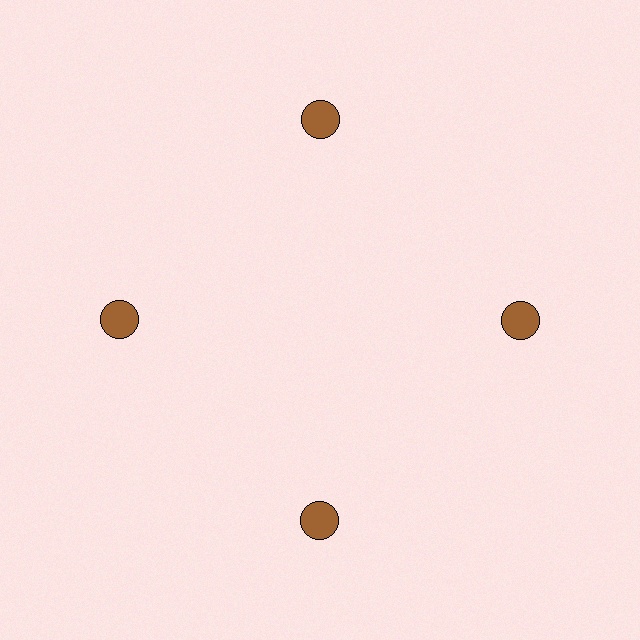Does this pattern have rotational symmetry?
Yes, this pattern has 4-fold rotational symmetry. It looks the same after rotating 90 degrees around the center.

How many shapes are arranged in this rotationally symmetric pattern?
There are 4 shapes, arranged in 4 groups of 1.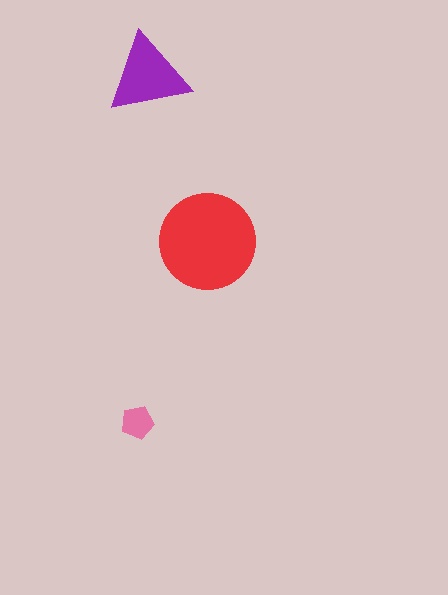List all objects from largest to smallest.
The red circle, the purple triangle, the pink pentagon.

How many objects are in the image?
There are 3 objects in the image.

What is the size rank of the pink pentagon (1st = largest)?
3rd.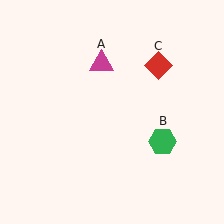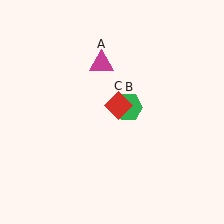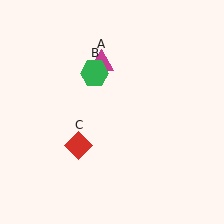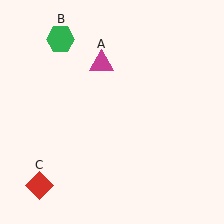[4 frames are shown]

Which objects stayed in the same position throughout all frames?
Magenta triangle (object A) remained stationary.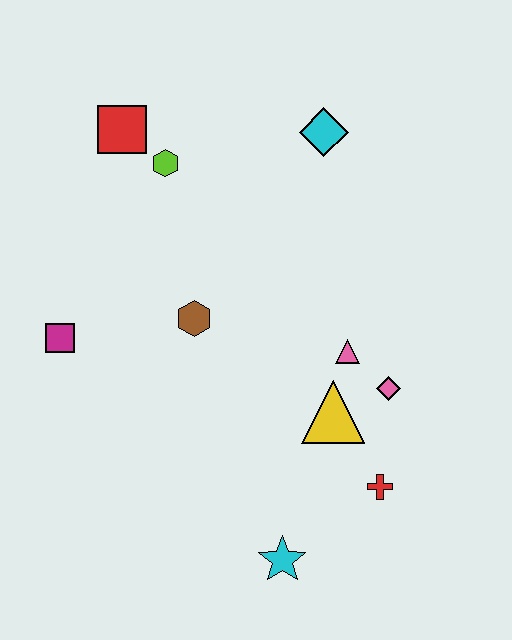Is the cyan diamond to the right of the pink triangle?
No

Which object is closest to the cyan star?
The red cross is closest to the cyan star.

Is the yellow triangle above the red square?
No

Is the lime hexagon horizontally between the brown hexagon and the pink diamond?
No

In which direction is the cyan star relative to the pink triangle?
The cyan star is below the pink triangle.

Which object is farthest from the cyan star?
The red square is farthest from the cyan star.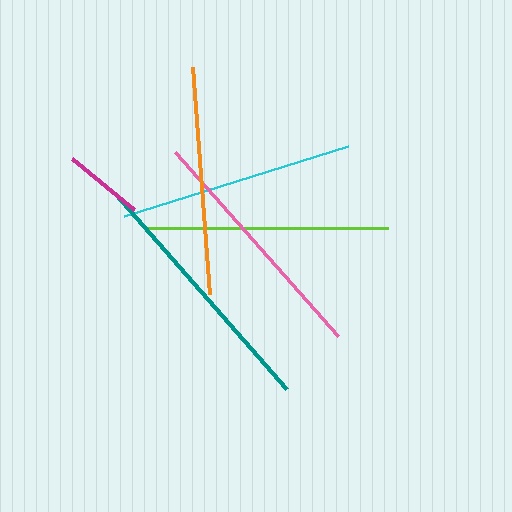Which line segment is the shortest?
The magenta line is the shortest at approximately 80 pixels.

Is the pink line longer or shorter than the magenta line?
The pink line is longer than the magenta line.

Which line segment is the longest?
The teal line is the longest at approximately 262 pixels.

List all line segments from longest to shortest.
From longest to shortest: teal, pink, lime, cyan, orange, magenta.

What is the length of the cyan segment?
The cyan segment is approximately 234 pixels long.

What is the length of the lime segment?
The lime segment is approximately 244 pixels long.